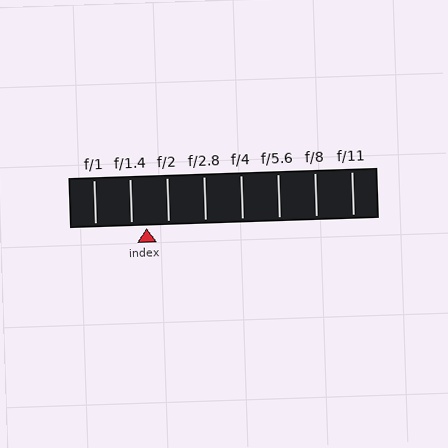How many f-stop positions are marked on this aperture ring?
There are 8 f-stop positions marked.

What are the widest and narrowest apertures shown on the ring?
The widest aperture shown is f/1 and the narrowest is f/11.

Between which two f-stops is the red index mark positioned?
The index mark is between f/1.4 and f/2.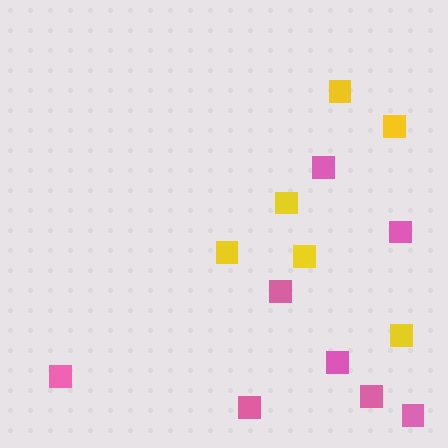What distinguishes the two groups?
There are 2 groups: one group of yellow squares (6) and one group of pink squares (8).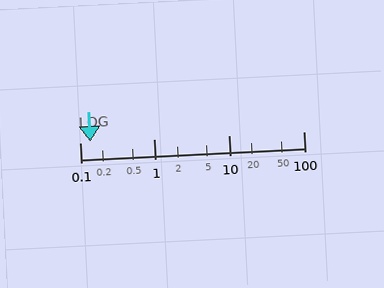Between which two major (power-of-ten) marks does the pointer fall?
The pointer is between 0.1 and 1.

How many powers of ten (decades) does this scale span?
The scale spans 3 decades, from 0.1 to 100.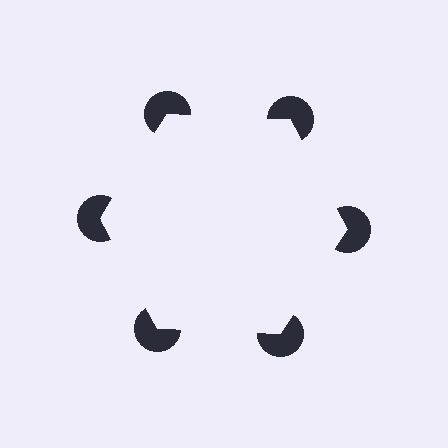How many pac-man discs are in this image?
There are 6 — one at each vertex of the illusory hexagon.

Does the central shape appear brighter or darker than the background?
It typically appears slightly brighter than the background, even though no actual brightness change is drawn.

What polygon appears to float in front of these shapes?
An illusory hexagon — its edges are inferred from the aligned wedge cuts in the pac-man discs, not physically drawn.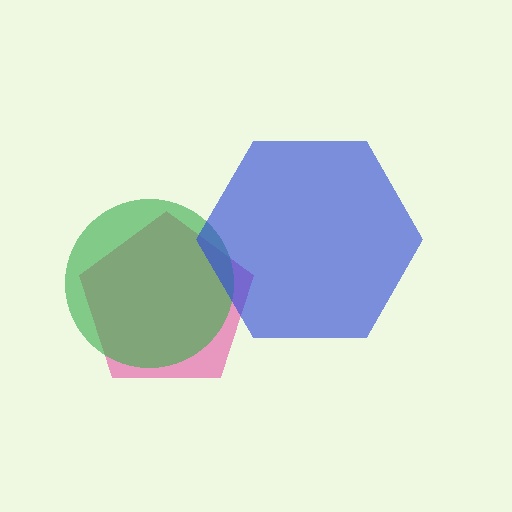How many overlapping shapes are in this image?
There are 3 overlapping shapes in the image.